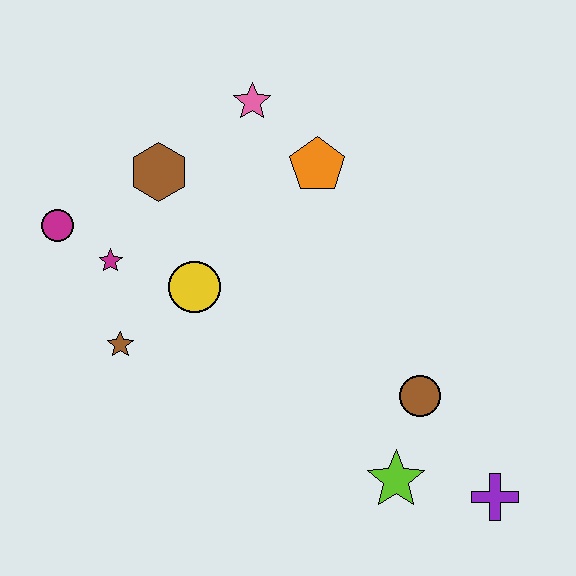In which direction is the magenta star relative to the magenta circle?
The magenta star is to the right of the magenta circle.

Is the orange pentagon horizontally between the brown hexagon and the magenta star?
No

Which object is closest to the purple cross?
The lime star is closest to the purple cross.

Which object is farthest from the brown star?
The purple cross is farthest from the brown star.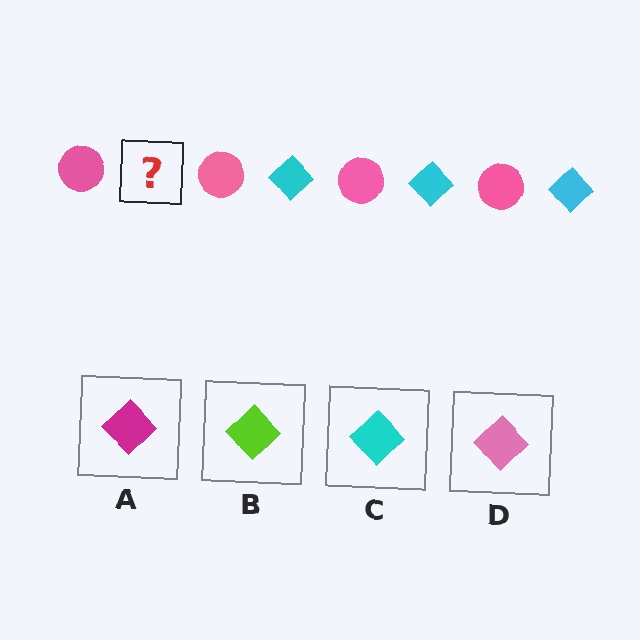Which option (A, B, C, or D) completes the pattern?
C.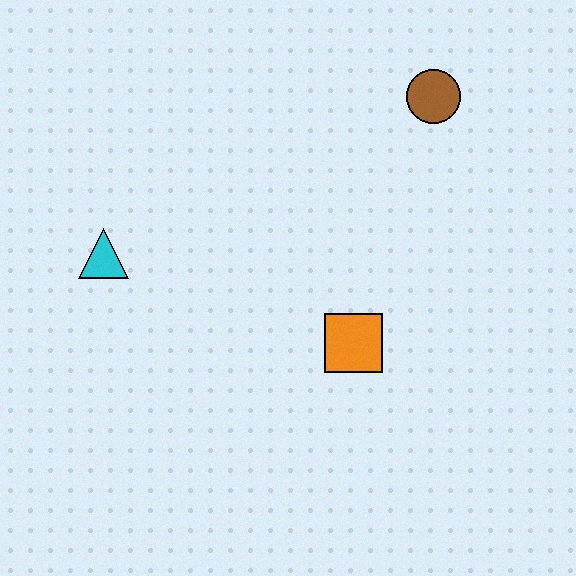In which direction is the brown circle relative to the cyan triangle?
The brown circle is to the right of the cyan triangle.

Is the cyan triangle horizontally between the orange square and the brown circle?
No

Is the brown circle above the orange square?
Yes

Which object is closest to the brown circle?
The orange square is closest to the brown circle.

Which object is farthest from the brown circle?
The cyan triangle is farthest from the brown circle.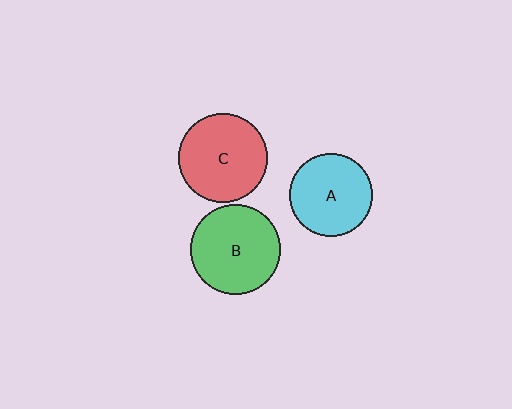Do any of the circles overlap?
No, none of the circles overlap.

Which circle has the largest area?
Circle B (green).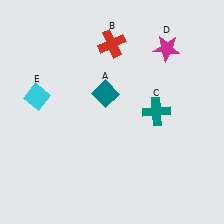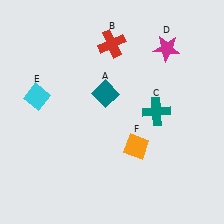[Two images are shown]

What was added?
An orange diamond (F) was added in Image 2.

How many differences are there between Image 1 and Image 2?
There is 1 difference between the two images.